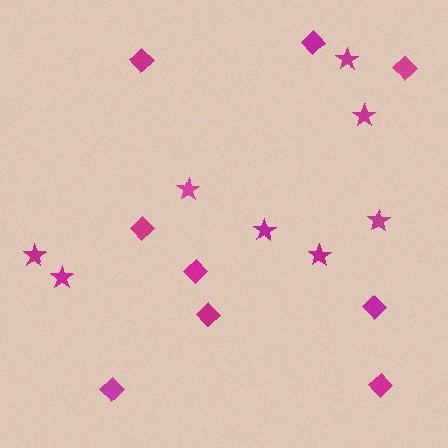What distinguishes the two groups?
There are 2 groups: one group of diamonds (9) and one group of stars (8).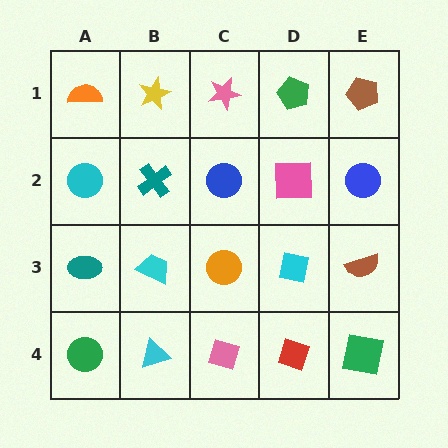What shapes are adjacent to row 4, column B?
A cyan trapezoid (row 3, column B), a green circle (row 4, column A), a pink diamond (row 4, column C).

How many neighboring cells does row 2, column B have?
4.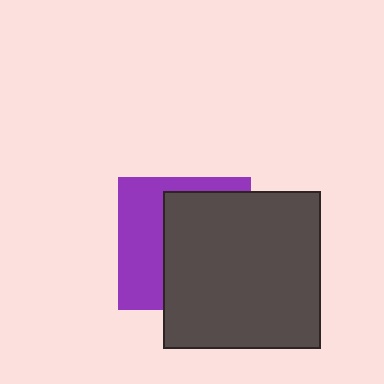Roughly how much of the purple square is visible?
A small part of it is visible (roughly 41%).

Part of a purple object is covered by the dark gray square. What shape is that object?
It is a square.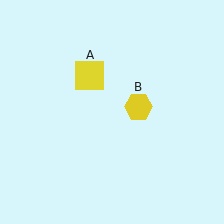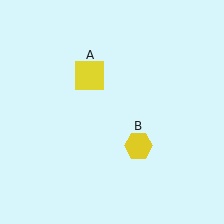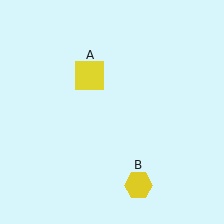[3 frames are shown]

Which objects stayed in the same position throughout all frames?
Yellow square (object A) remained stationary.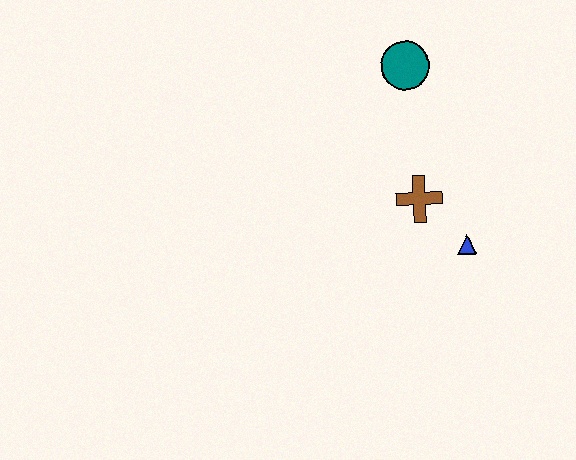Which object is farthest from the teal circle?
The blue triangle is farthest from the teal circle.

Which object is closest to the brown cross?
The blue triangle is closest to the brown cross.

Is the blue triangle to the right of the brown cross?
Yes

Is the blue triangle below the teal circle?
Yes